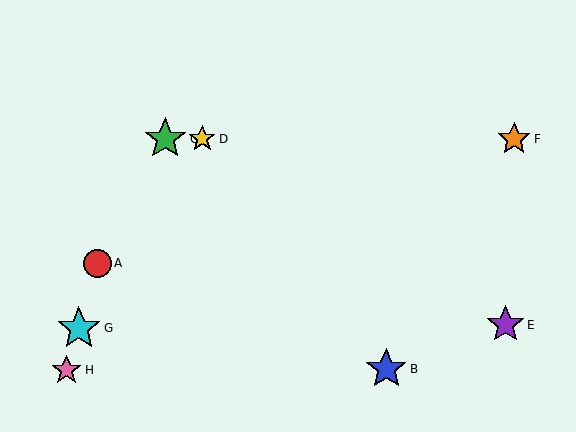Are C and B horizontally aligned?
No, C is at y≈139 and B is at y≈369.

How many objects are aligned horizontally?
3 objects (C, D, F) are aligned horizontally.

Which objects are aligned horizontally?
Objects C, D, F are aligned horizontally.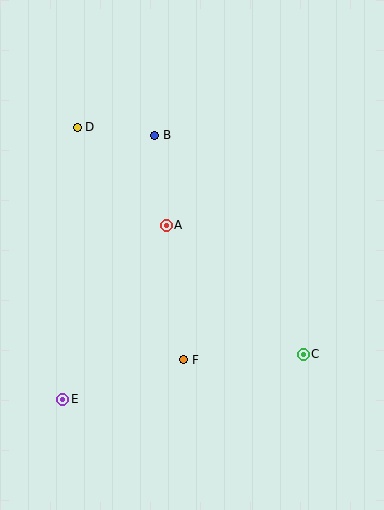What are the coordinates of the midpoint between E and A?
The midpoint between E and A is at (115, 312).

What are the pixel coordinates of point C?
Point C is at (303, 354).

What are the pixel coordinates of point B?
Point B is at (155, 135).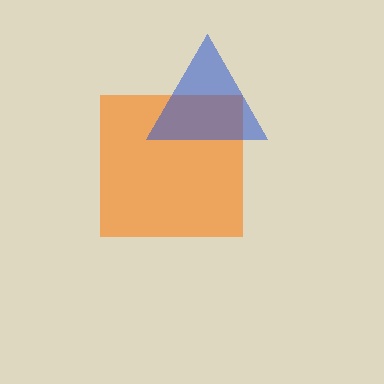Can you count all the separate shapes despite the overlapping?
Yes, there are 2 separate shapes.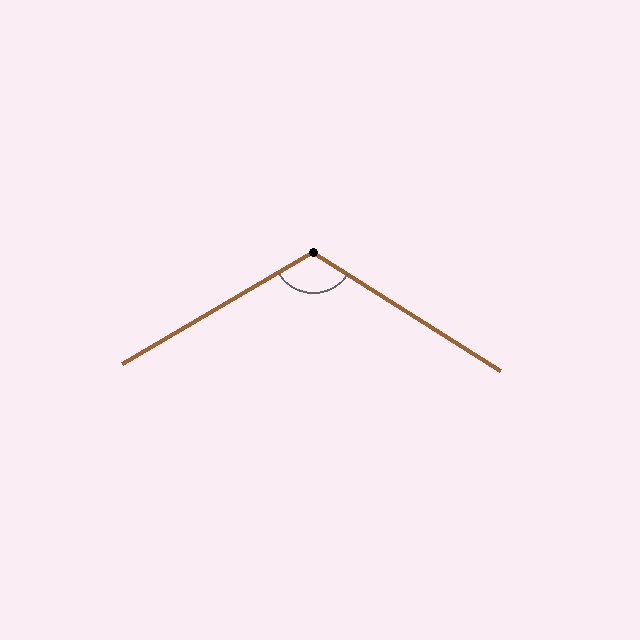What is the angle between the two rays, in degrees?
Approximately 117 degrees.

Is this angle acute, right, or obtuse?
It is obtuse.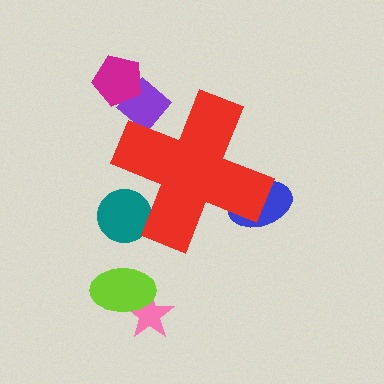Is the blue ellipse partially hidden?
Yes, the blue ellipse is partially hidden behind the red cross.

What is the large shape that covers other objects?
A red cross.